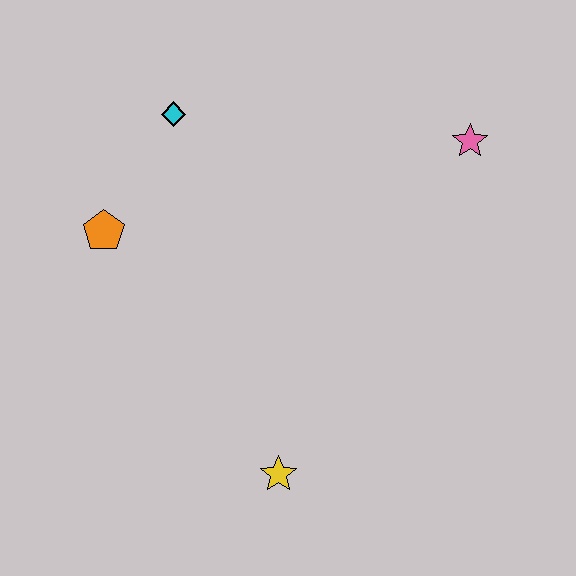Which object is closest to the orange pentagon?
The cyan diamond is closest to the orange pentagon.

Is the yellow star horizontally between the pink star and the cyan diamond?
Yes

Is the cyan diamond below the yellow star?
No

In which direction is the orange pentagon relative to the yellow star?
The orange pentagon is above the yellow star.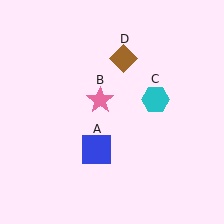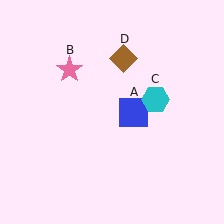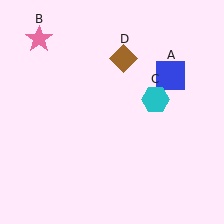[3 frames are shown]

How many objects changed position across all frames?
2 objects changed position: blue square (object A), pink star (object B).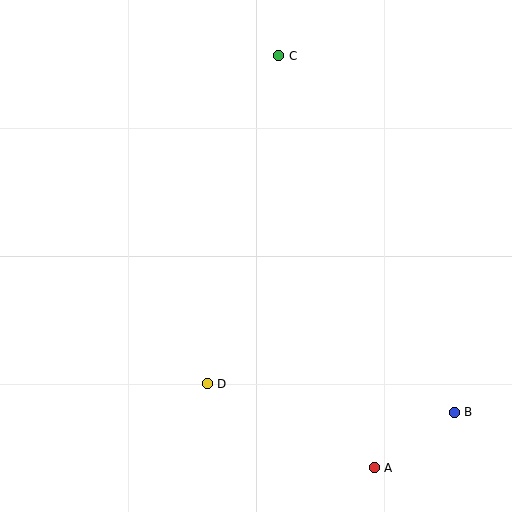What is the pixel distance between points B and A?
The distance between B and A is 98 pixels.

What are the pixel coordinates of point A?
Point A is at (374, 468).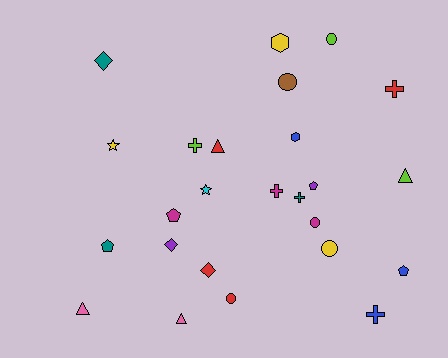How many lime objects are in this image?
There are 3 lime objects.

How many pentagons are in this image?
There are 4 pentagons.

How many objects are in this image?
There are 25 objects.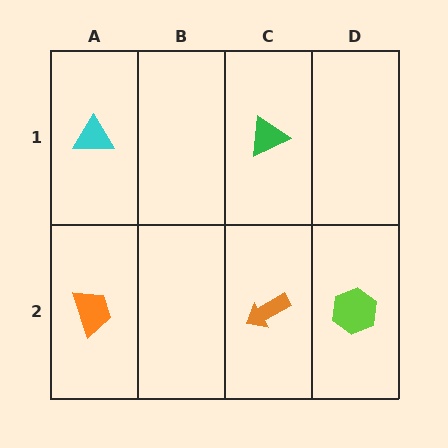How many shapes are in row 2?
3 shapes.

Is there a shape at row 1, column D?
No, that cell is empty.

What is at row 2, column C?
An orange arrow.